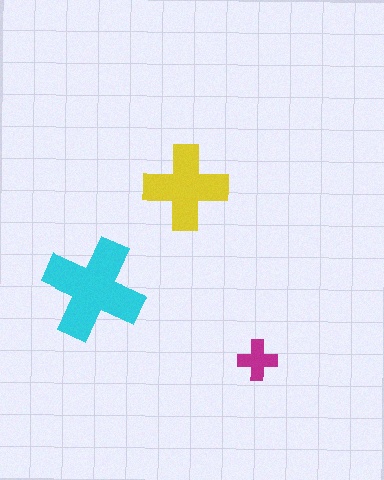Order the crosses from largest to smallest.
the cyan one, the yellow one, the magenta one.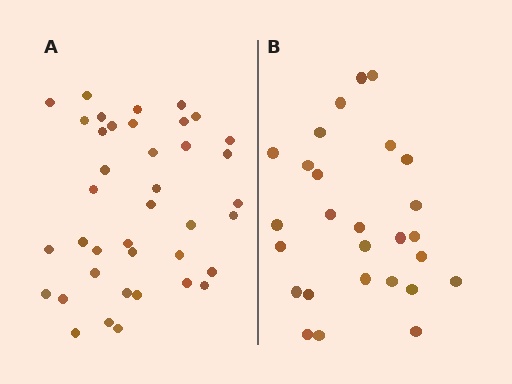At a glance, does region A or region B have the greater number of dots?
Region A (the left region) has more dots.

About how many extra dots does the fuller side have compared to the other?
Region A has roughly 12 or so more dots than region B.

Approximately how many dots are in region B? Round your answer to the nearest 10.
About 30 dots. (The exact count is 27, which rounds to 30.)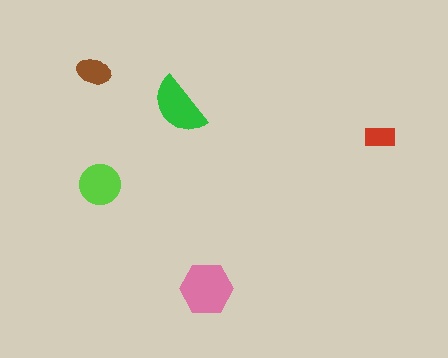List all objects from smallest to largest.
The red rectangle, the brown ellipse, the lime circle, the green semicircle, the pink hexagon.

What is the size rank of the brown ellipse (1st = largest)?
4th.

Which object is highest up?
The brown ellipse is topmost.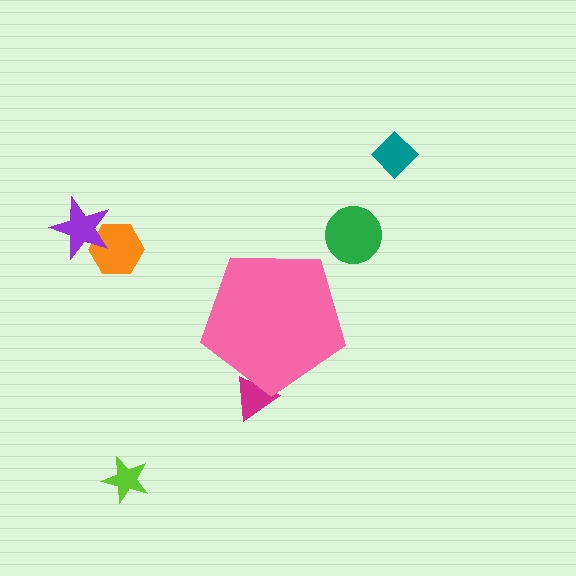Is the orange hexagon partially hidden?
No, the orange hexagon is fully visible.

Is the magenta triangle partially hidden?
Yes, the magenta triangle is partially hidden behind the pink pentagon.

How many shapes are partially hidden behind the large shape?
1 shape is partially hidden.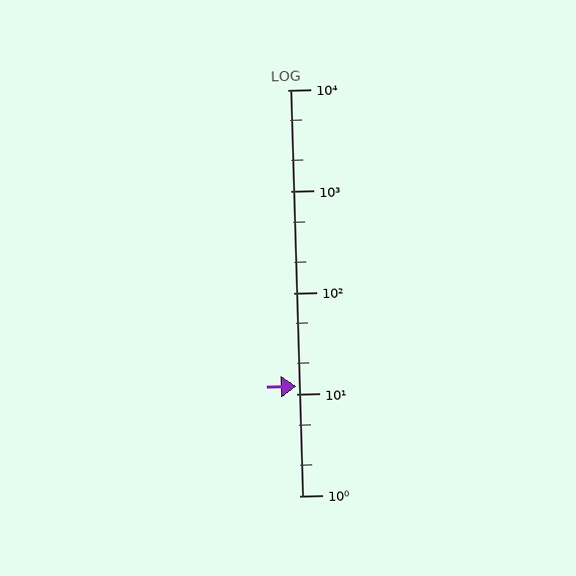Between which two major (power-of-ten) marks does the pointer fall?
The pointer is between 10 and 100.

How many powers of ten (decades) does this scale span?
The scale spans 4 decades, from 1 to 10000.